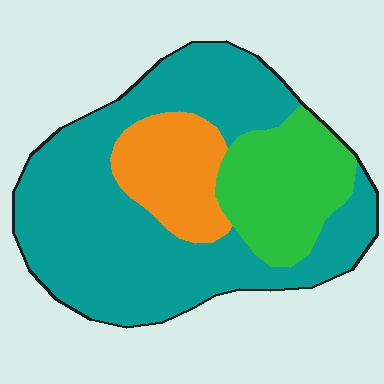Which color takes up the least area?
Orange, at roughly 15%.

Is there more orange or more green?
Green.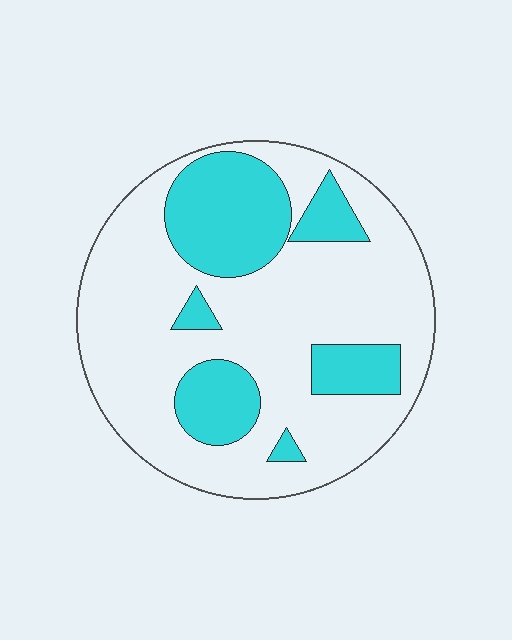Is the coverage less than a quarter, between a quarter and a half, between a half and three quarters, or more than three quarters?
Between a quarter and a half.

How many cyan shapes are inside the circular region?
6.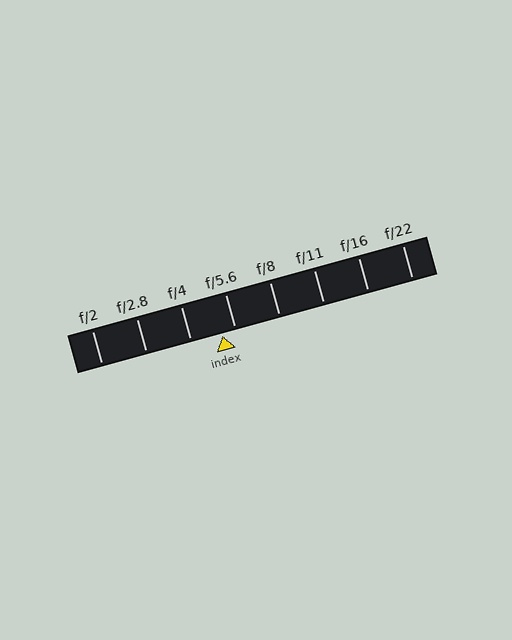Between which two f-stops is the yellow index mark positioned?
The index mark is between f/4 and f/5.6.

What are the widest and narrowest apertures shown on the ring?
The widest aperture shown is f/2 and the narrowest is f/22.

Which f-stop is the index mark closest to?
The index mark is closest to f/5.6.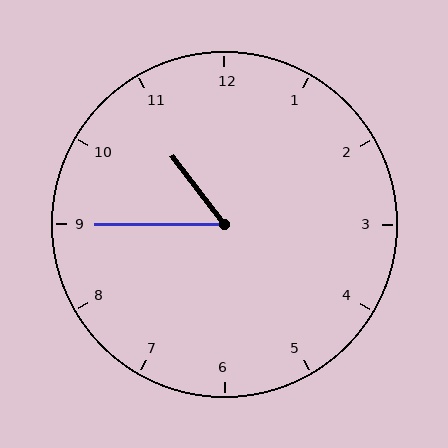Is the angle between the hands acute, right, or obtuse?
It is acute.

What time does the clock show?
10:45.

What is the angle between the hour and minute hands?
Approximately 52 degrees.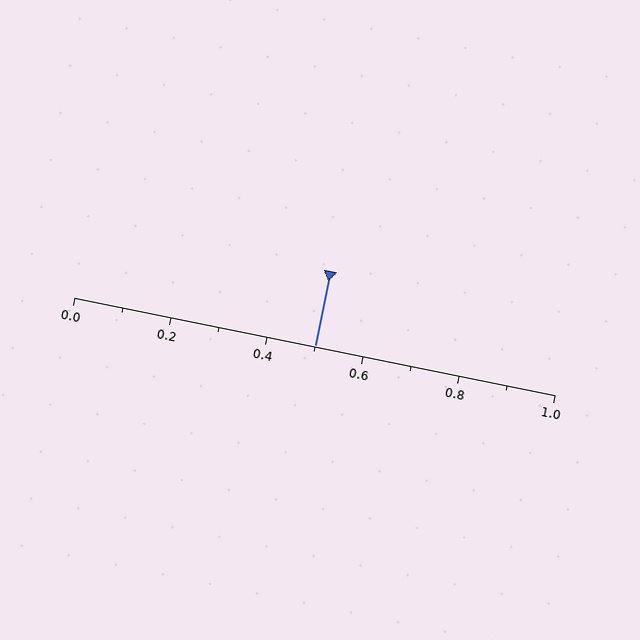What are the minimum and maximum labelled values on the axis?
The axis runs from 0.0 to 1.0.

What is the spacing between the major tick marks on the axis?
The major ticks are spaced 0.2 apart.